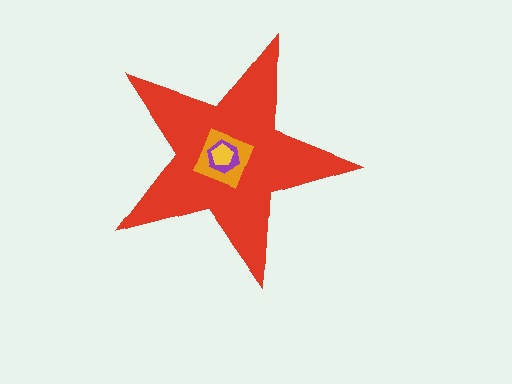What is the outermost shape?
The red star.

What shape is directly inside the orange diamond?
The purple hexagon.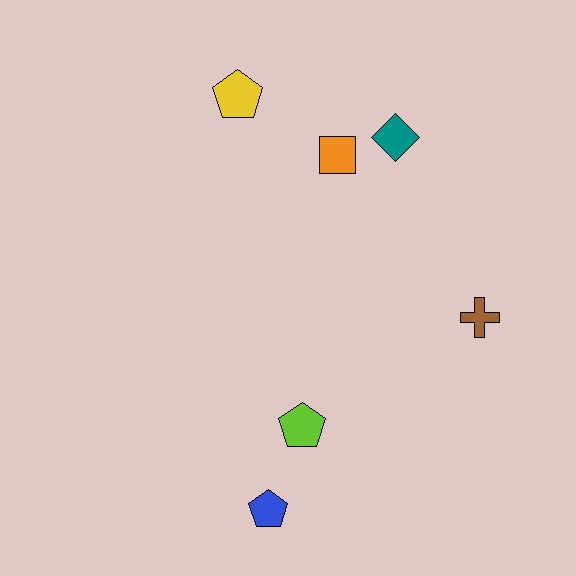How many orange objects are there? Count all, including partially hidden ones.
There is 1 orange object.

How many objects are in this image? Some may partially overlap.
There are 6 objects.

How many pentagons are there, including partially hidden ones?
There are 3 pentagons.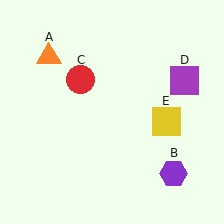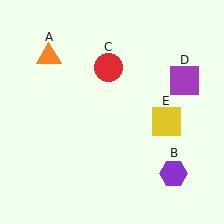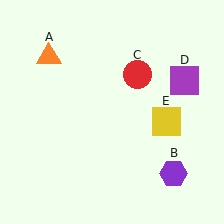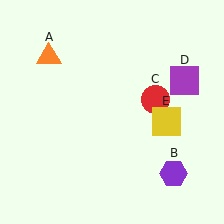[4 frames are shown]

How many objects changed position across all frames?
1 object changed position: red circle (object C).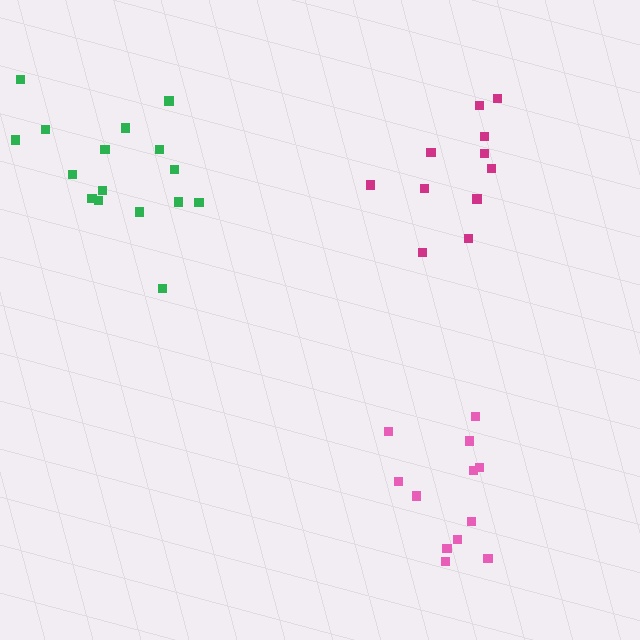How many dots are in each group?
Group 1: 16 dots, Group 2: 12 dots, Group 3: 11 dots (39 total).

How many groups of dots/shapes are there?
There are 3 groups.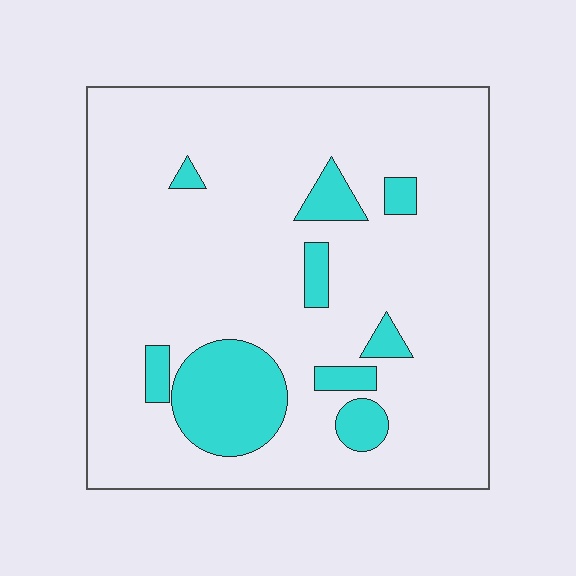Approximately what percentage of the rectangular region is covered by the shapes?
Approximately 15%.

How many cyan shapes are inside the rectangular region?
9.